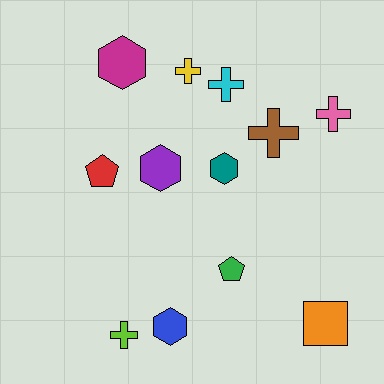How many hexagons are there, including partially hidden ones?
There are 4 hexagons.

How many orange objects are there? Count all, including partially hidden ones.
There is 1 orange object.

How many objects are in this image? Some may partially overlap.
There are 12 objects.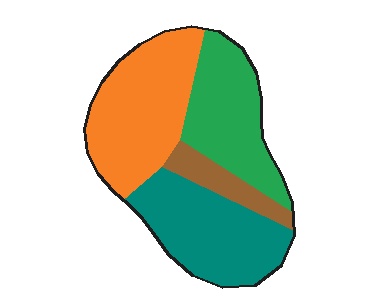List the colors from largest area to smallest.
From largest to smallest: orange, teal, green, brown.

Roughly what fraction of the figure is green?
Green takes up about one quarter (1/4) of the figure.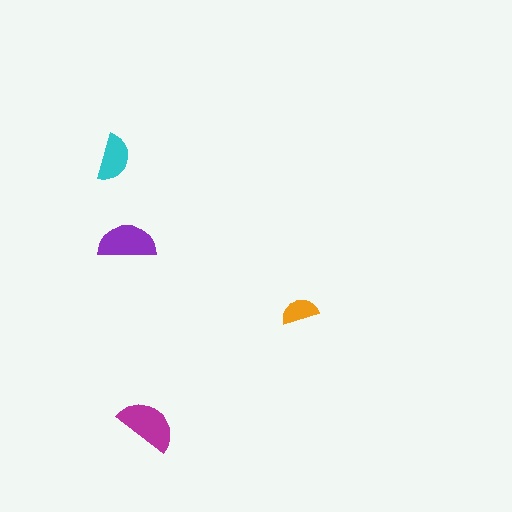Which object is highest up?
The cyan semicircle is topmost.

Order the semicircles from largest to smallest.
the magenta one, the purple one, the cyan one, the orange one.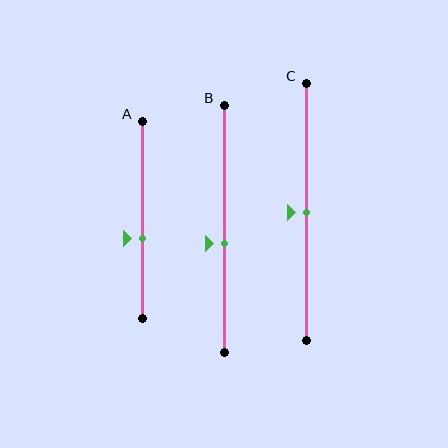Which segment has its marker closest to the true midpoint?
Segment C has its marker closest to the true midpoint.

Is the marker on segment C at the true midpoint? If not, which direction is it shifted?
Yes, the marker on segment C is at the true midpoint.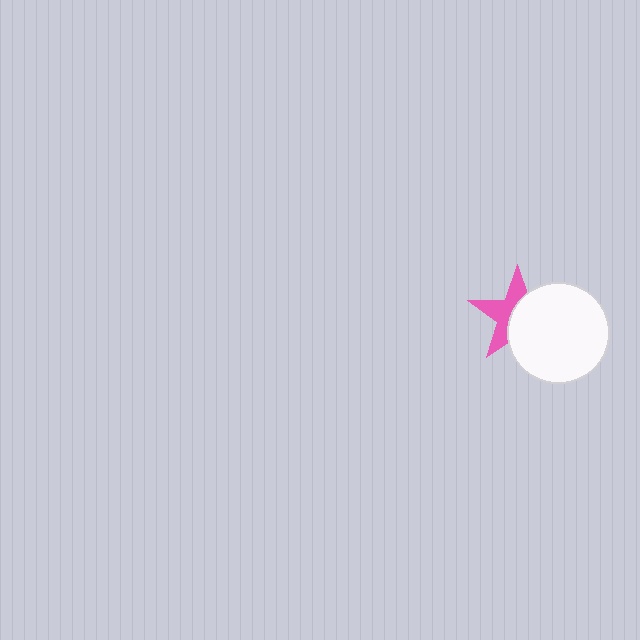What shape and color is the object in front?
The object in front is a white circle.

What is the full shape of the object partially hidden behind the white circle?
The partially hidden object is a pink star.